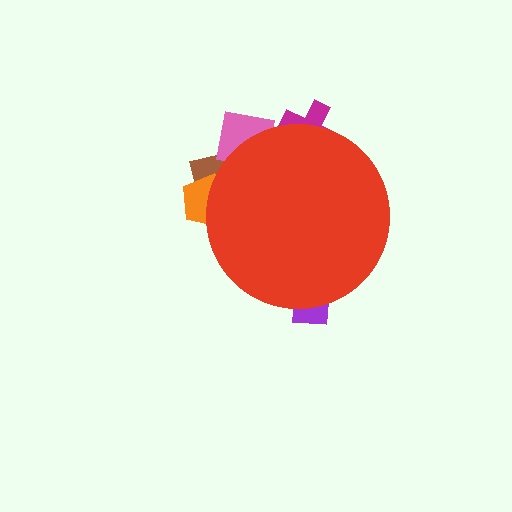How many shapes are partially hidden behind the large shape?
5 shapes are partially hidden.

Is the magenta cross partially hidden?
Yes, the magenta cross is partially hidden behind the red circle.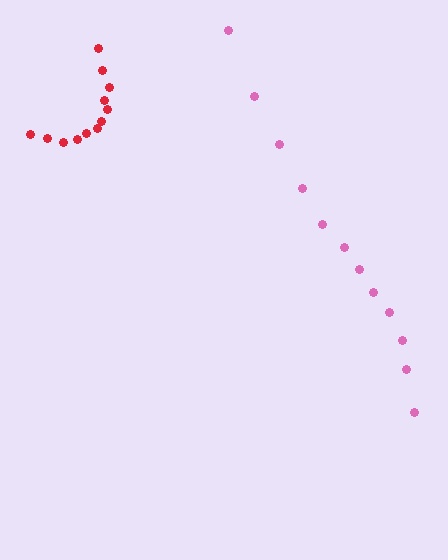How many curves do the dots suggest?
There are 2 distinct paths.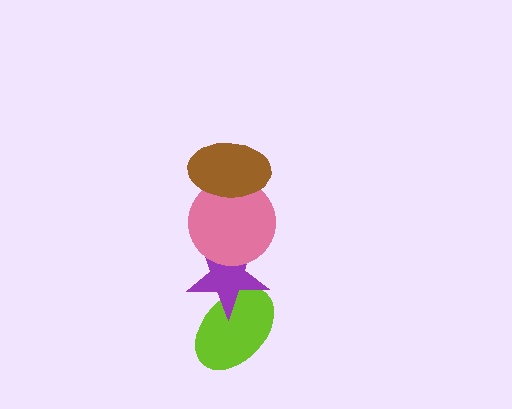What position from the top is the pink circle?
The pink circle is 2nd from the top.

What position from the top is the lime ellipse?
The lime ellipse is 4th from the top.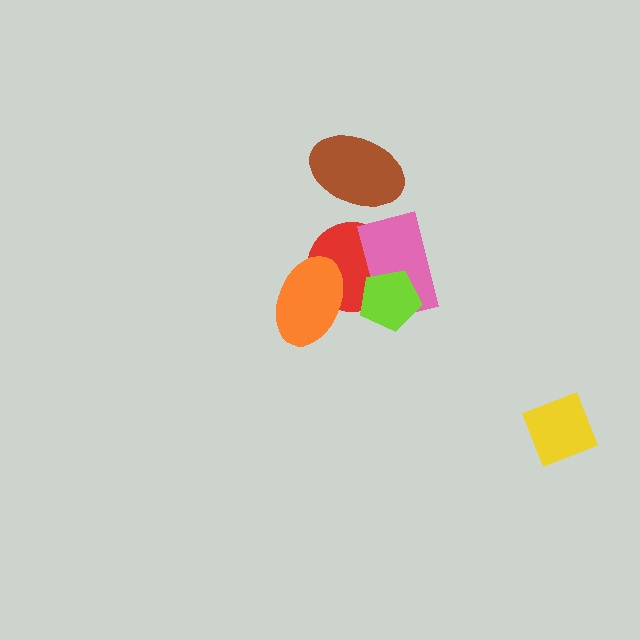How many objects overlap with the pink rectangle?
2 objects overlap with the pink rectangle.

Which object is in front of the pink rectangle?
The lime pentagon is in front of the pink rectangle.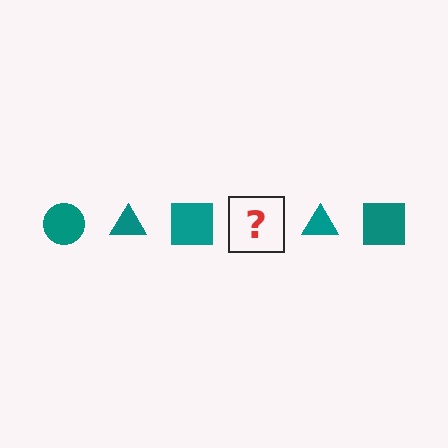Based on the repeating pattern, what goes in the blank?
The blank should be a teal circle.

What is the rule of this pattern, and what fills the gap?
The rule is that the pattern cycles through circle, triangle, square shapes in teal. The gap should be filled with a teal circle.